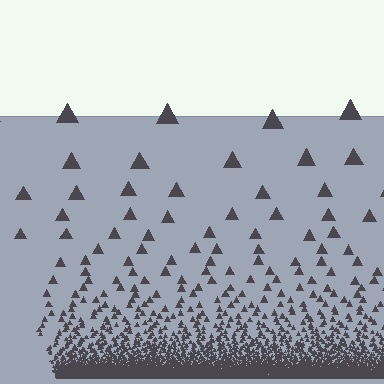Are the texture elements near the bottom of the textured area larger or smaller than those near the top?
Smaller. The gradient is inverted — elements near the bottom are smaller and denser.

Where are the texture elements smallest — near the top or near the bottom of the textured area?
Near the bottom.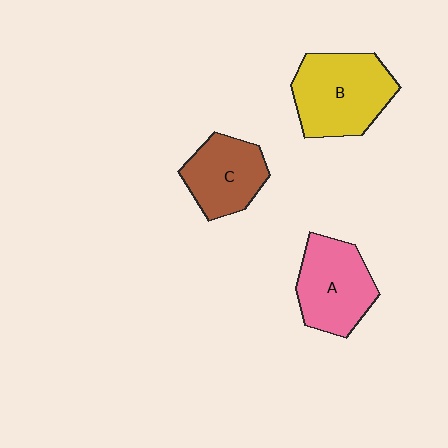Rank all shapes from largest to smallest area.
From largest to smallest: B (yellow), A (pink), C (brown).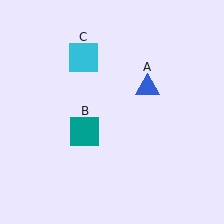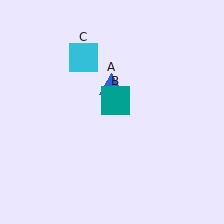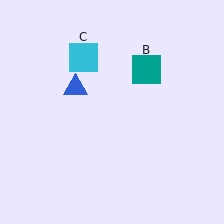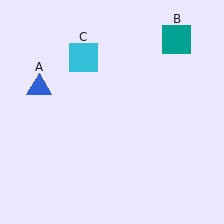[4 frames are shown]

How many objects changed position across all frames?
2 objects changed position: blue triangle (object A), teal square (object B).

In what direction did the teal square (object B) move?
The teal square (object B) moved up and to the right.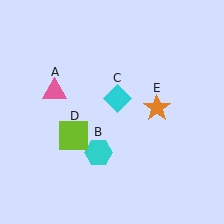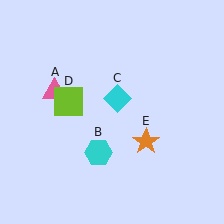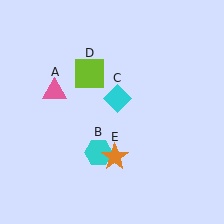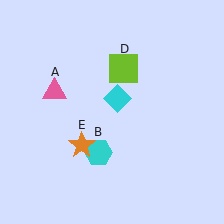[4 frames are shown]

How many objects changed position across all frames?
2 objects changed position: lime square (object D), orange star (object E).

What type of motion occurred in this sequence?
The lime square (object D), orange star (object E) rotated clockwise around the center of the scene.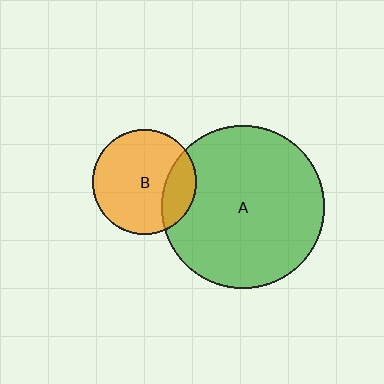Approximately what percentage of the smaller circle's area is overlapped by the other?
Approximately 20%.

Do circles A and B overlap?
Yes.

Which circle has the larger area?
Circle A (green).